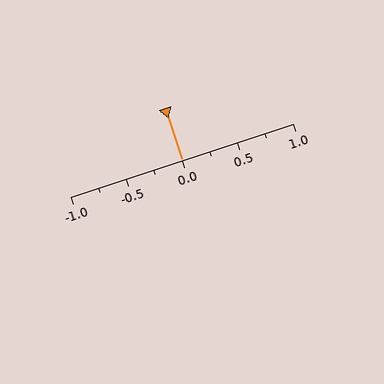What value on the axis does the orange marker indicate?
The marker indicates approximately 0.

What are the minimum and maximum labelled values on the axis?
The axis runs from -1.0 to 1.0.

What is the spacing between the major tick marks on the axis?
The major ticks are spaced 0.5 apart.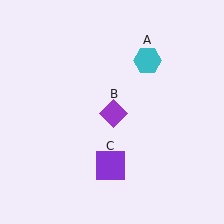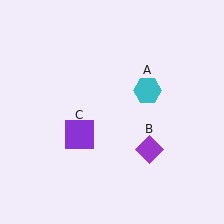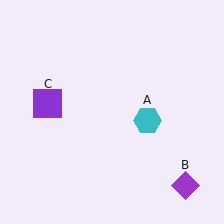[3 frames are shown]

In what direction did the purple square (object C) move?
The purple square (object C) moved up and to the left.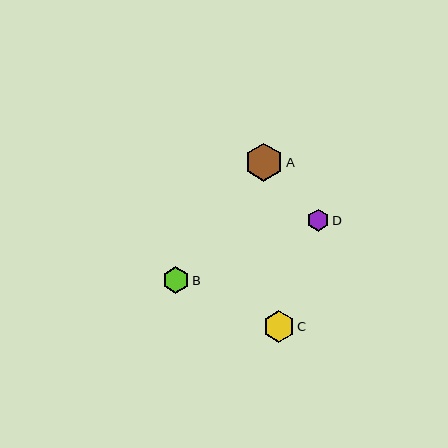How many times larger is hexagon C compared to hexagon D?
Hexagon C is approximately 1.4 times the size of hexagon D.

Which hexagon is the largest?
Hexagon A is the largest with a size of approximately 38 pixels.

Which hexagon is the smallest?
Hexagon D is the smallest with a size of approximately 22 pixels.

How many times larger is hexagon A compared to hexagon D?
Hexagon A is approximately 1.8 times the size of hexagon D.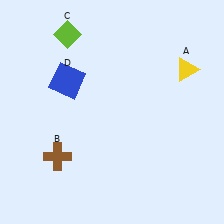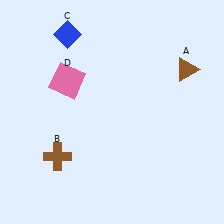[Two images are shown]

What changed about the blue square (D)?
In Image 1, D is blue. In Image 2, it changed to pink.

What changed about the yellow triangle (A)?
In Image 1, A is yellow. In Image 2, it changed to brown.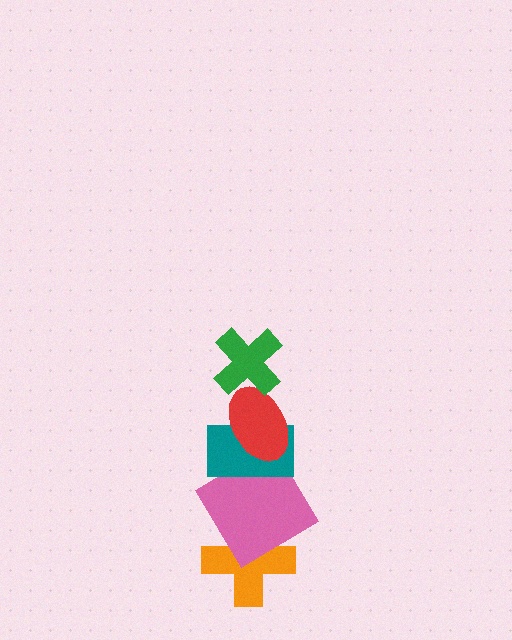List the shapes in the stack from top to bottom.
From top to bottom: the green cross, the red ellipse, the teal rectangle, the pink diamond, the orange cross.